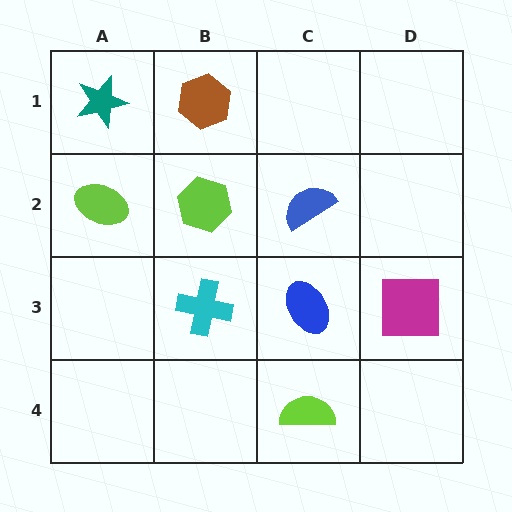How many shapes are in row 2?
3 shapes.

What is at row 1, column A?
A teal star.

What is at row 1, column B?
A brown hexagon.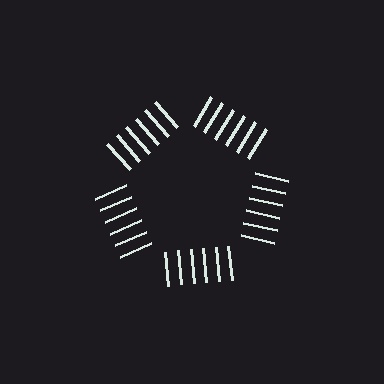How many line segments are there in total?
30 — 6 along each of the 5 edges.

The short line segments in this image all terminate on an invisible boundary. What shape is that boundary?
An illusory pentagon — the line segments terminate on its edges but no continuous stroke is drawn.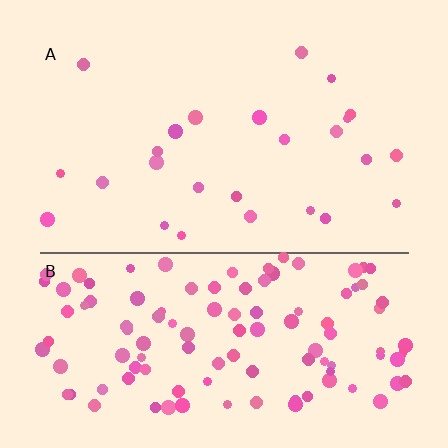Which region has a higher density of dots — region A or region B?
B (the bottom).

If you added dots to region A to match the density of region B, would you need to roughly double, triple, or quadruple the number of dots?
Approximately quadruple.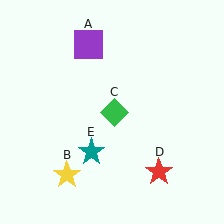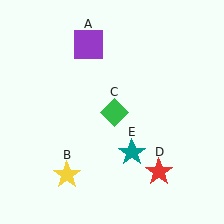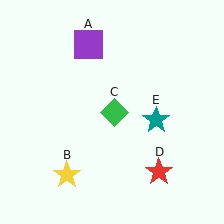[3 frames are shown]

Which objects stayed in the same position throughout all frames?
Purple square (object A) and yellow star (object B) and green diamond (object C) and red star (object D) remained stationary.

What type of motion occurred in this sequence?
The teal star (object E) rotated counterclockwise around the center of the scene.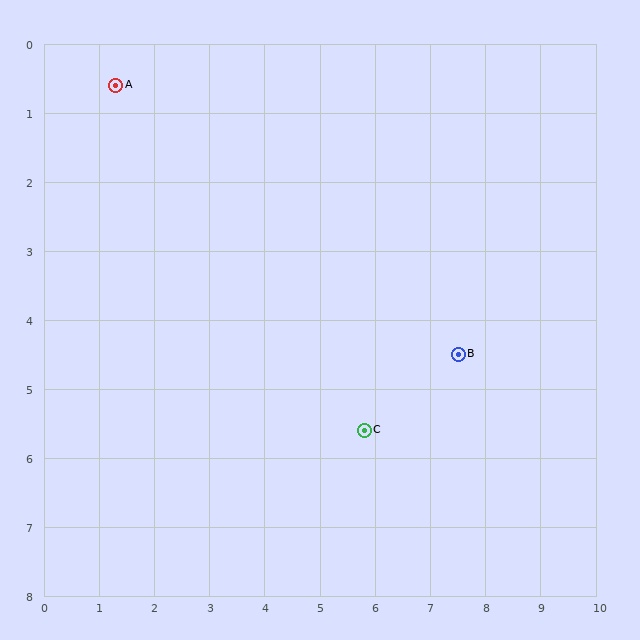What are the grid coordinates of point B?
Point B is at approximately (7.5, 4.5).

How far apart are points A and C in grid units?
Points A and C are about 6.7 grid units apart.